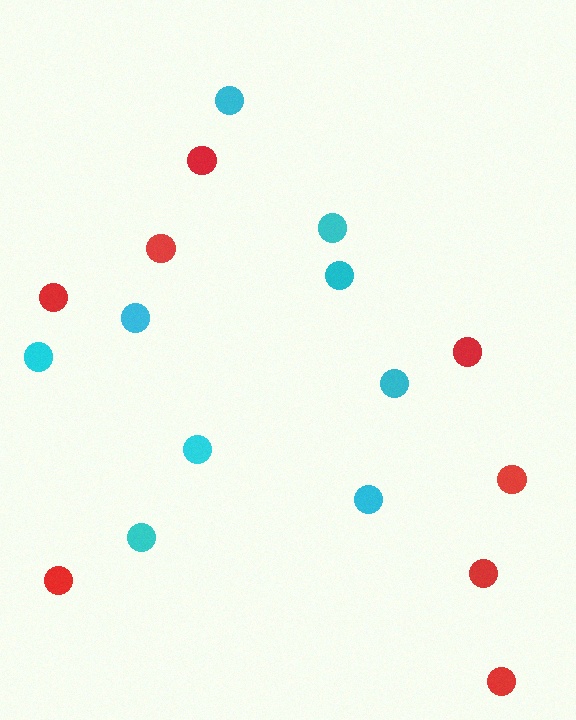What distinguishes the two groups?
There are 2 groups: one group of cyan circles (9) and one group of red circles (8).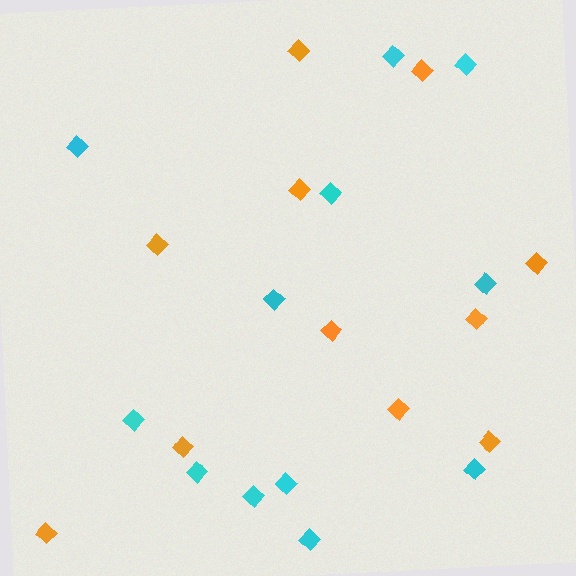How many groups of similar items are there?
There are 2 groups: one group of orange diamonds (11) and one group of cyan diamonds (12).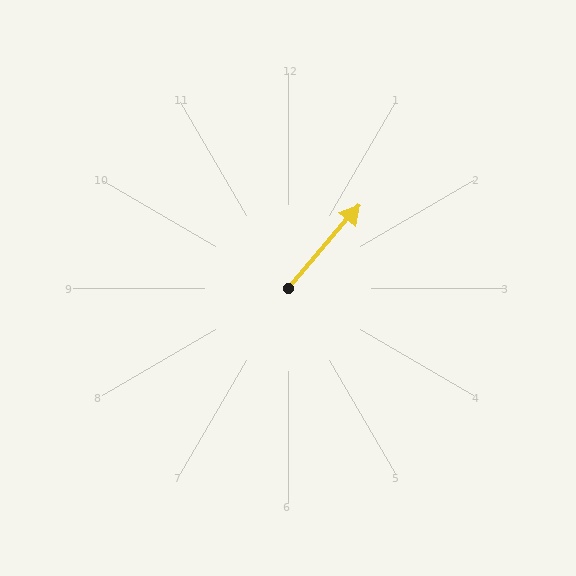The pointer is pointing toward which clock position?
Roughly 1 o'clock.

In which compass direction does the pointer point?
Northeast.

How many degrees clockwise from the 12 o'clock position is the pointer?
Approximately 41 degrees.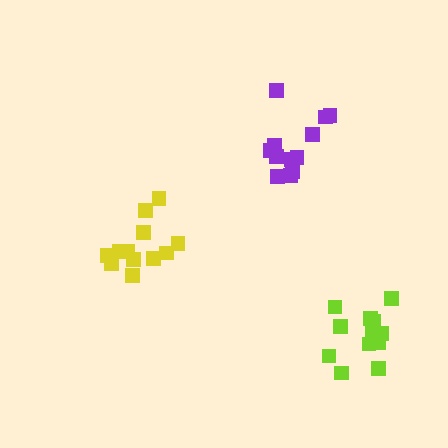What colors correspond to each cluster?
The clusters are colored: yellow, purple, lime.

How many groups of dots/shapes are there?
There are 3 groups.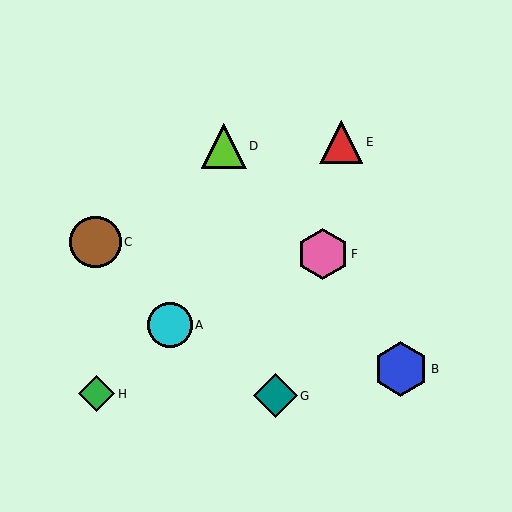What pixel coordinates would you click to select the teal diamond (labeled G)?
Click at (275, 396) to select the teal diamond G.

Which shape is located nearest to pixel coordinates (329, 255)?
The pink hexagon (labeled F) at (323, 254) is nearest to that location.